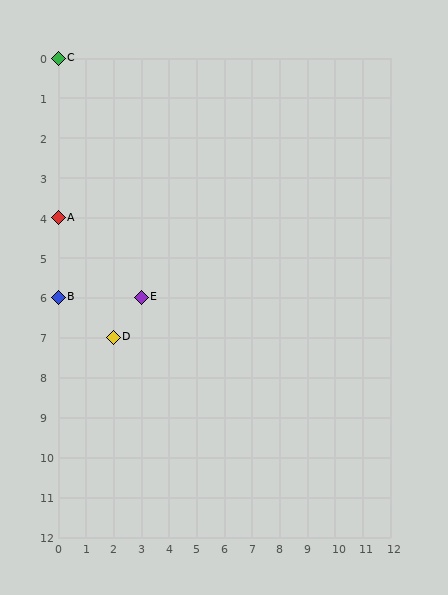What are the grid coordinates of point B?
Point B is at grid coordinates (0, 6).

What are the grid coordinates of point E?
Point E is at grid coordinates (3, 6).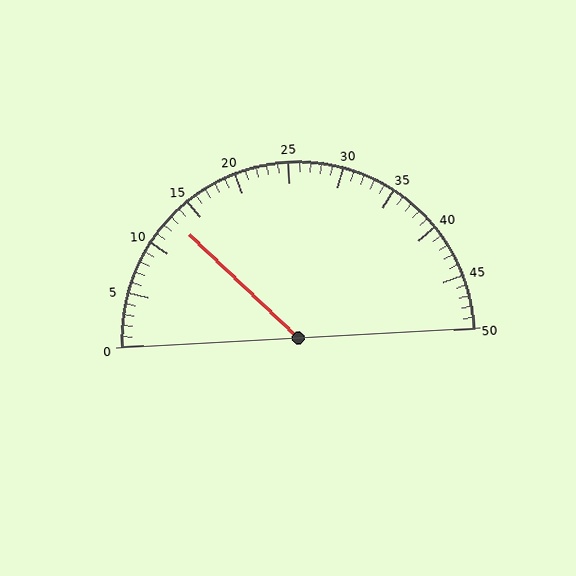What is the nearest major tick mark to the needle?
The nearest major tick mark is 15.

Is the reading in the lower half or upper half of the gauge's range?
The reading is in the lower half of the range (0 to 50).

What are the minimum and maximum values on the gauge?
The gauge ranges from 0 to 50.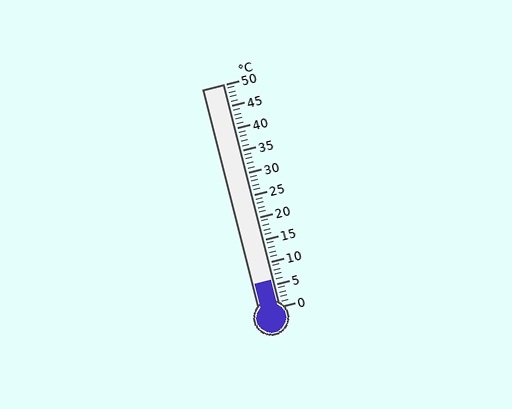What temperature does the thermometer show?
The thermometer shows approximately 6°C.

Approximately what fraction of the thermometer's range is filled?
The thermometer is filled to approximately 10% of its range.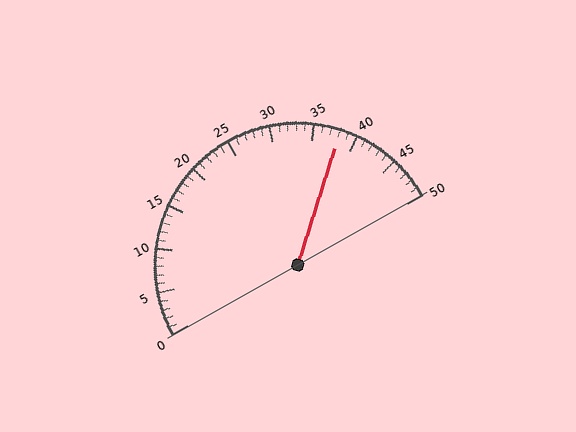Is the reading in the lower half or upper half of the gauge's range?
The reading is in the upper half of the range (0 to 50).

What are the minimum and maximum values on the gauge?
The gauge ranges from 0 to 50.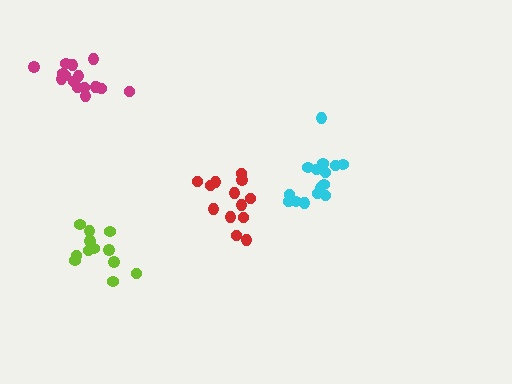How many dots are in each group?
Group 1: 16 dots, Group 2: 13 dots, Group 3: 12 dots, Group 4: 16 dots (57 total).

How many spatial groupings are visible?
There are 4 spatial groupings.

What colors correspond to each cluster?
The clusters are colored: magenta, red, lime, cyan.